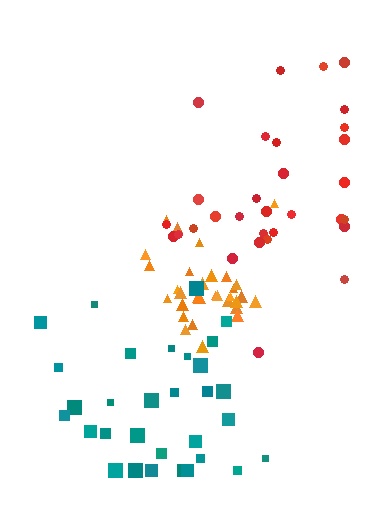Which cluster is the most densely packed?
Orange.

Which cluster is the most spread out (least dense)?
Red.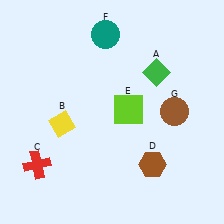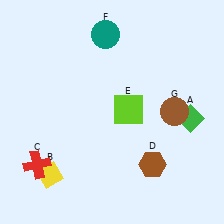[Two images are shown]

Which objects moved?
The objects that moved are: the green diamond (A), the yellow diamond (B).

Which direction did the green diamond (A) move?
The green diamond (A) moved down.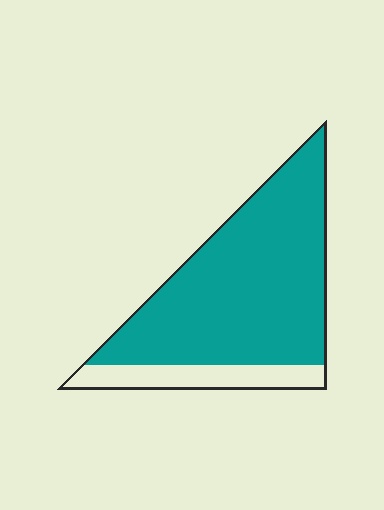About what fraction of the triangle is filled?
About five sixths (5/6).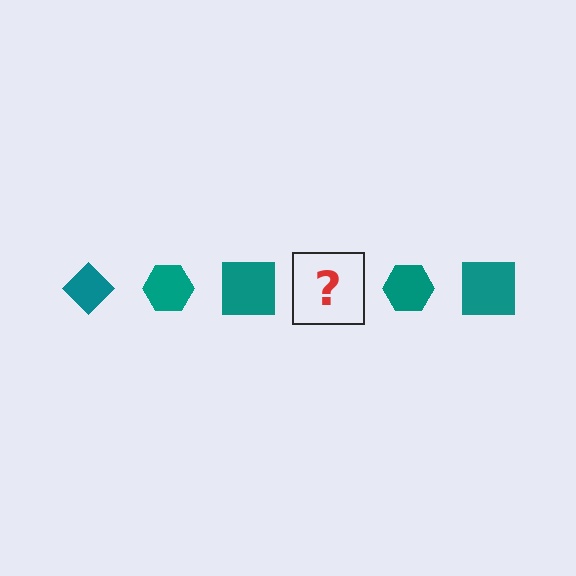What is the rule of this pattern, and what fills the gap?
The rule is that the pattern cycles through diamond, hexagon, square shapes in teal. The gap should be filled with a teal diamond.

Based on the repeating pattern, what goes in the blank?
The blank should be a teal diamond.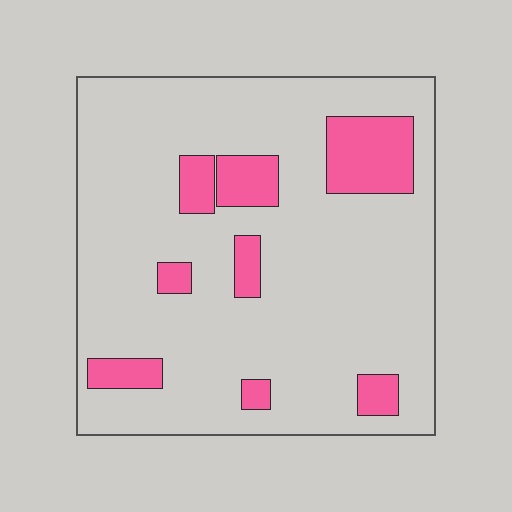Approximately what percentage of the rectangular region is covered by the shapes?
Approximately 15%.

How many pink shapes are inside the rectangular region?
8.